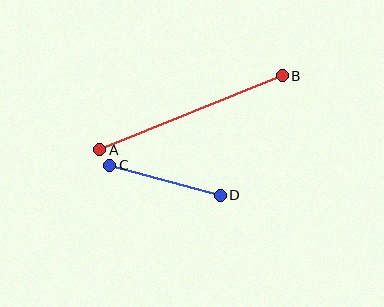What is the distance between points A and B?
The distance is approximately 197 pixels.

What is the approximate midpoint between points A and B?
The midpoint is at approximately (191, 113) pixels.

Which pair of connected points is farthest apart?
Points A and B are farthest apart.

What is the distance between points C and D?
The distance is approximately 114 pixels.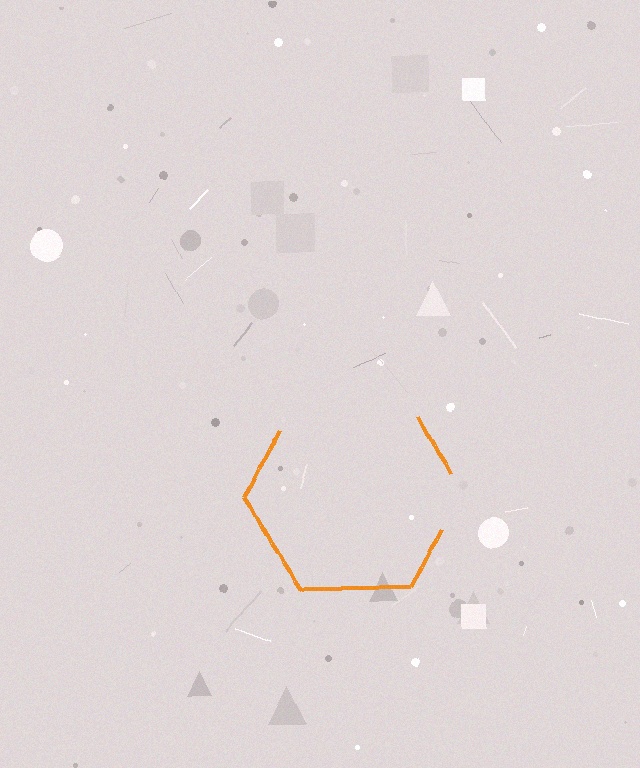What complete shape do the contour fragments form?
The contour fragments form a hexagon.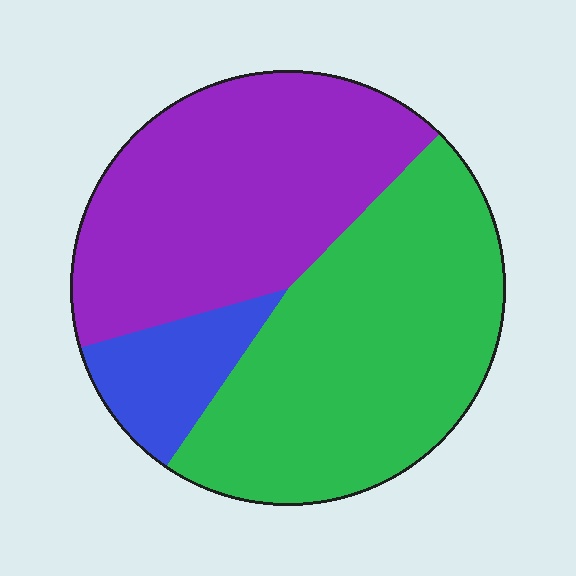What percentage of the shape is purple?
Purple covers roughly 40% of the shape.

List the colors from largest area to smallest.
From largest to smallest: green, purple, blue.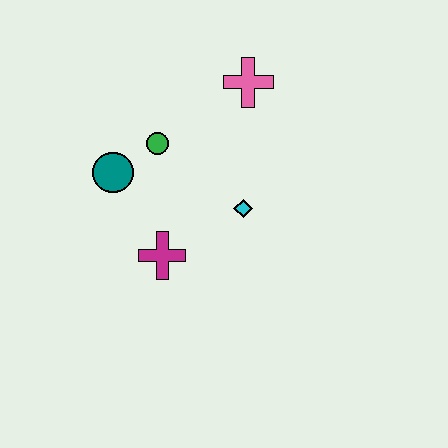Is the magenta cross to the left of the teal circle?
No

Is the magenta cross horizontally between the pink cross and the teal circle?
Yes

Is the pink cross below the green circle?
No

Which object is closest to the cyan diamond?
The magenta cross is closest to the cyan diamond.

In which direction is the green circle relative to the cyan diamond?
The green circle is to the left of the cyan diamond.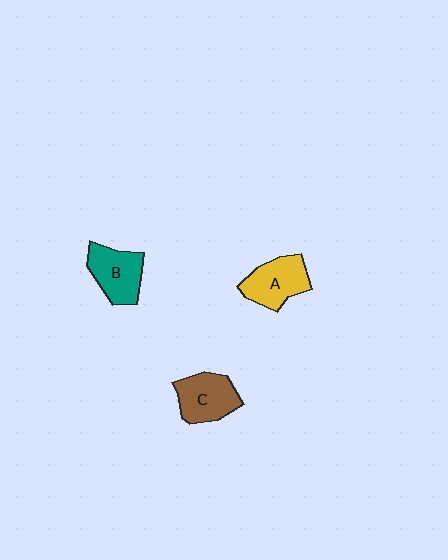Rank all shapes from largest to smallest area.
From largest to smallest: A (yellow), C (brown), B (teal).